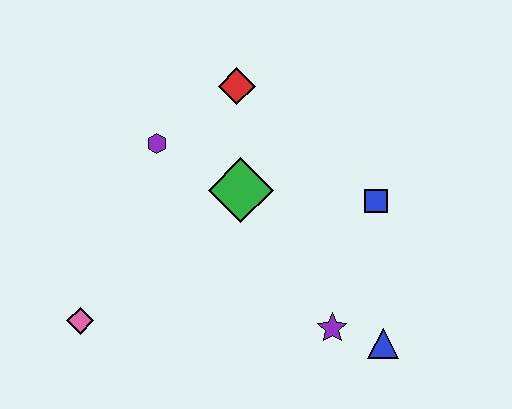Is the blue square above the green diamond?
No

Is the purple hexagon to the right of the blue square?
No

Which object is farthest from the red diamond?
The blue triangle is farthest from the red diamond.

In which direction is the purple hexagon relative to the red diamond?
The purple hexagon is to the left of the red diamond.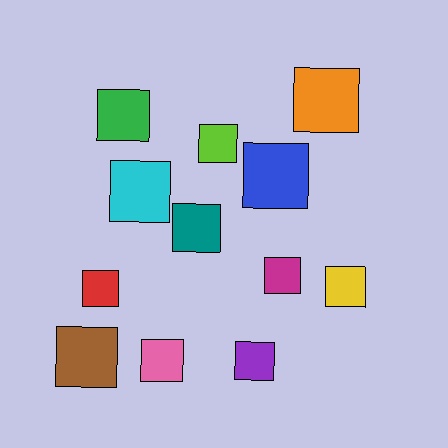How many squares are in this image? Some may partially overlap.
There are 12 squares.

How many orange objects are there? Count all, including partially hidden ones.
There is 1 orange object.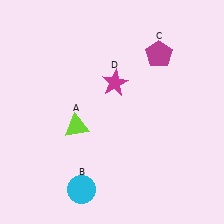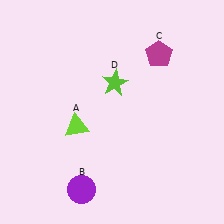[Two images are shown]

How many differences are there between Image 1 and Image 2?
There are 2 differences between the two images.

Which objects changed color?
B changed from cyan to purple. D changed from magenta to lime.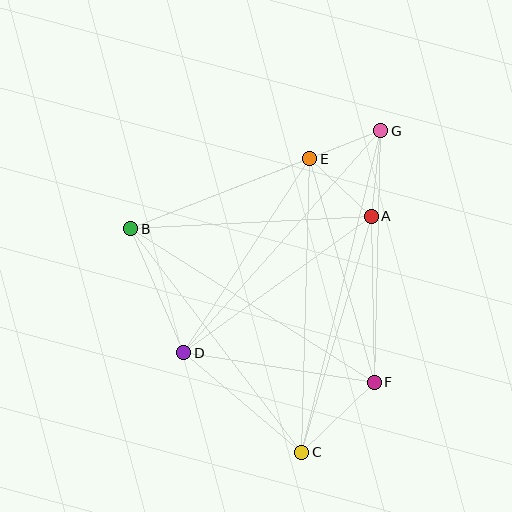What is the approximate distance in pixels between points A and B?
The distance between A and B is approximately 241 pixels.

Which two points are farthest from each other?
Points C and G are farthest from each other.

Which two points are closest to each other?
Points E and G are closest to each other.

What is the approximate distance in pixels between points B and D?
The distance between B and D is approximately 135 pixels.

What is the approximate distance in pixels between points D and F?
The distance between D and F is approximately 193 pixels.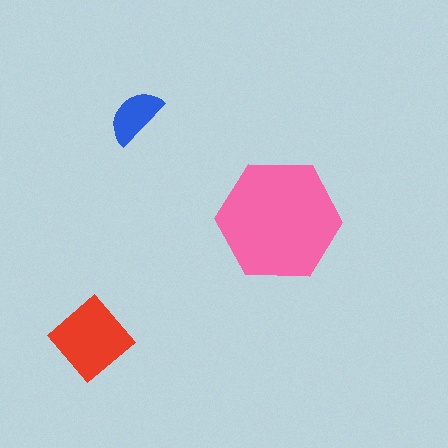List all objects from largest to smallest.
The pink hexagon, the red diamond, the blue semicircle.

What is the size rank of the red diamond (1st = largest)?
2nd.